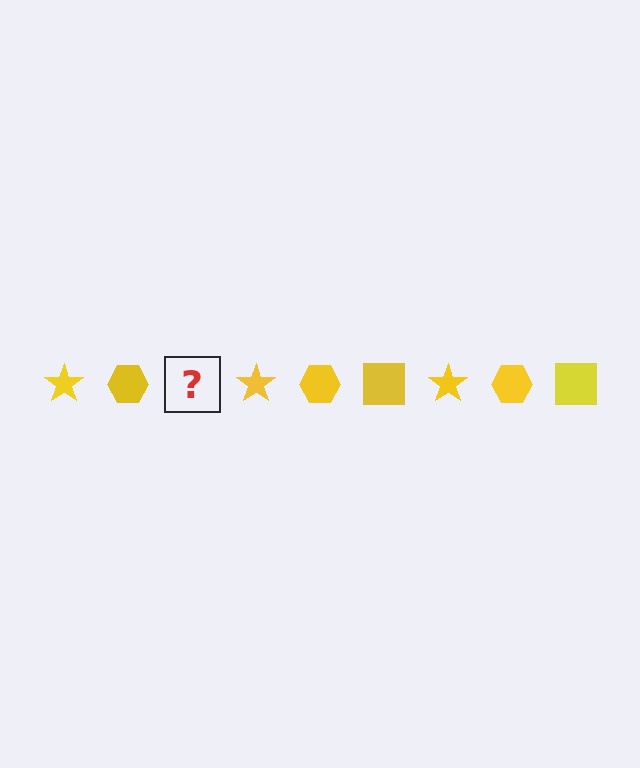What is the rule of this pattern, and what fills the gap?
The rule is that the pattern cycles through star, hexagon, square shapes in yellow. The gap should be filled with a yellow square.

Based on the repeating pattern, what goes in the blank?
The blank should be a yellow square.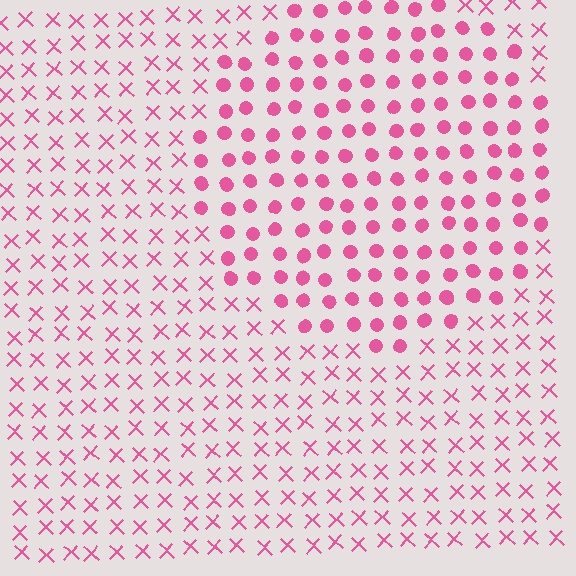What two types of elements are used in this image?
The image uses circles inside the circle region and X marks outside it.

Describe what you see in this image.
The image is filled with small pink elements arranged in a uniform grid. A circle-shaped region contains circles, while the surrounding area contains X marks. The boundary is defined purely by the change in element shape.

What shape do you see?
I see a circle.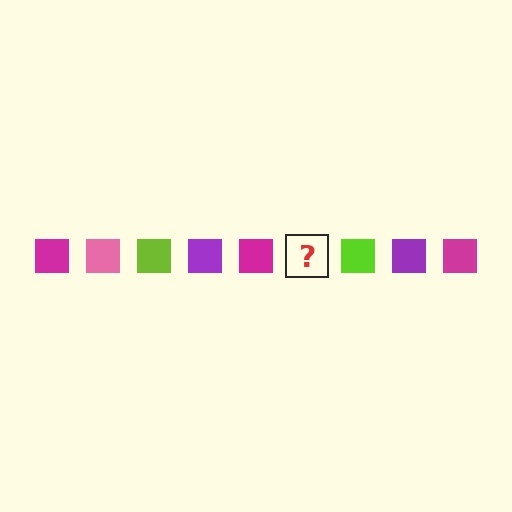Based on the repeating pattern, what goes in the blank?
The blank should be a pink square.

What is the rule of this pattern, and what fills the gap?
The rule is that the pattern cycles through magenta, pink, lime, purple squares. The gap should be filled with a pink square.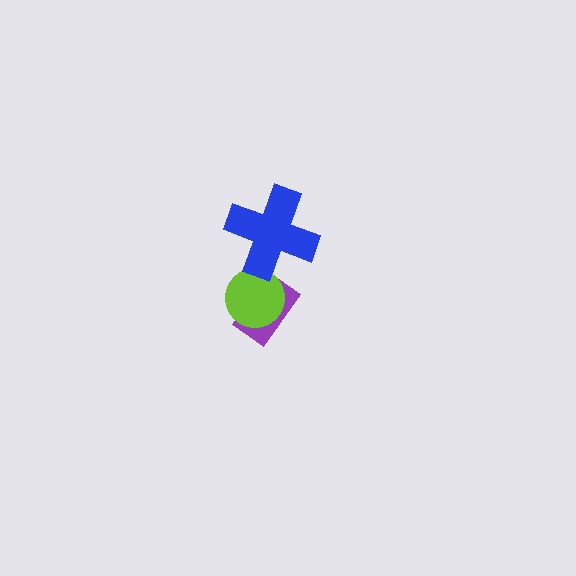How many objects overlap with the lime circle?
2 objects overlap with the lime circle.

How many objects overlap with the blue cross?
1 object overlaps with the blue cross.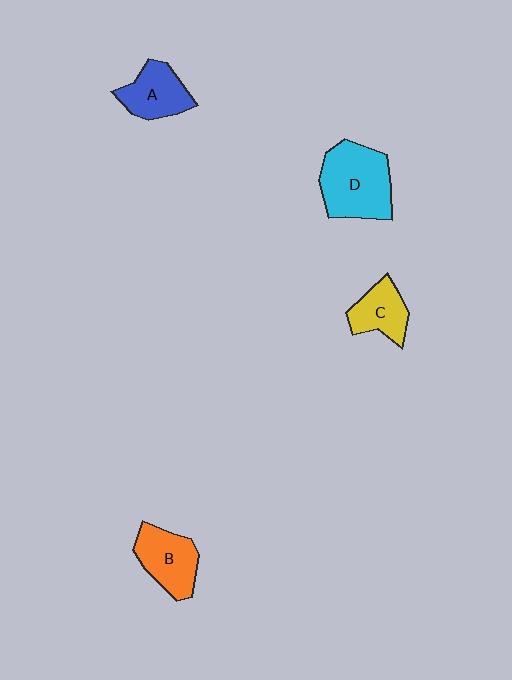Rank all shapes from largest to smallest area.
From largest to smallest: D (cyan), B (orange), A (blue), C (yellow).